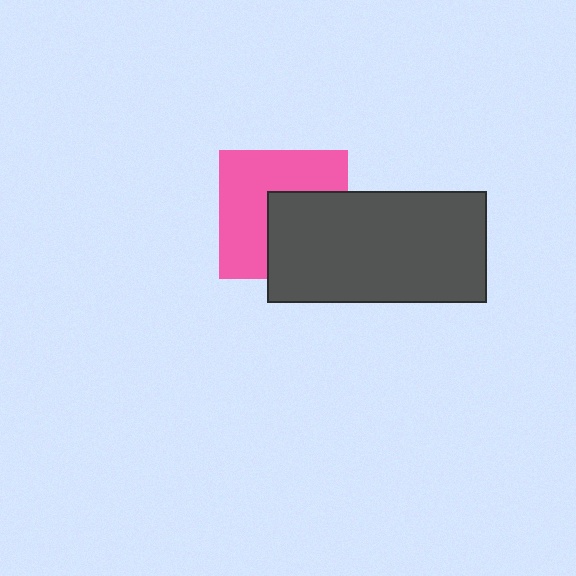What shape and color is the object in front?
The object in front is a dark gray rectangle.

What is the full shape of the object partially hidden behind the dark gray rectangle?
The partially hidden object is a pink square.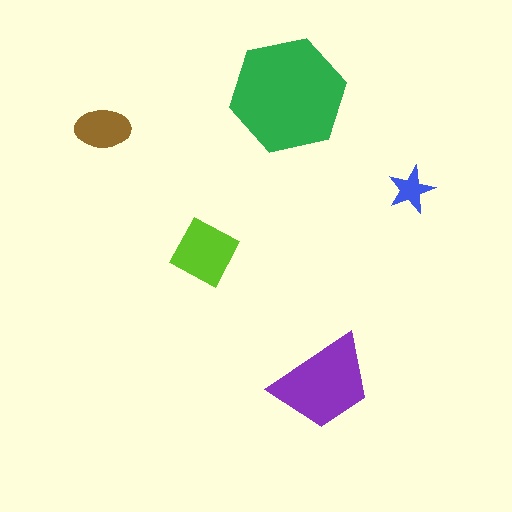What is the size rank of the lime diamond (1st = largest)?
3rd.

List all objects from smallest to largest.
The blue star, the brown ellipse, the lime diamond, the purple trapezoid, the green hexagon.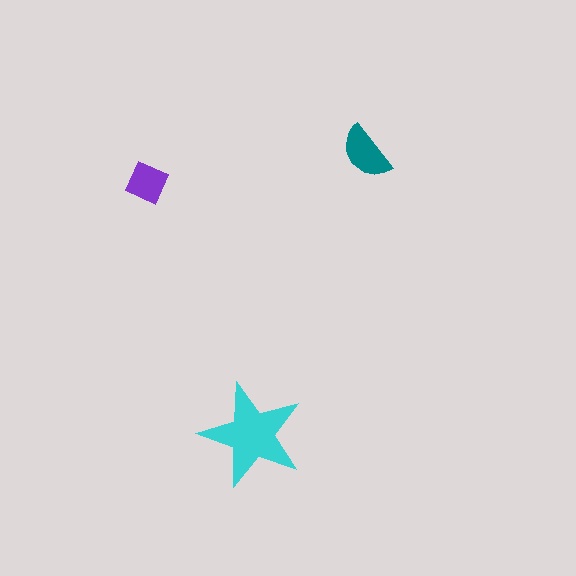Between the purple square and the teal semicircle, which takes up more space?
The teal semicircle.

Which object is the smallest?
The purple square.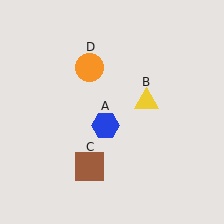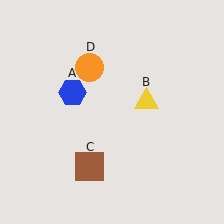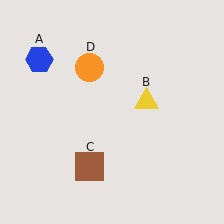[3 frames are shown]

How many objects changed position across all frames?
1 object changed position: blue hexagon (object A).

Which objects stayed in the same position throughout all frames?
Yellow triangle (object B) and brown square (object C) and orange circle (object D) remained stationary.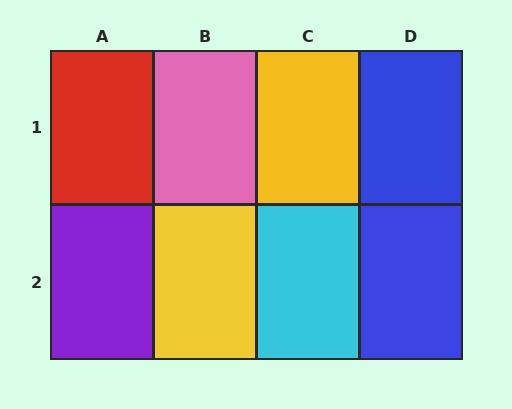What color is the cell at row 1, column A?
Red.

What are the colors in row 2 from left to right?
Purple, yellow, cyan, blue.